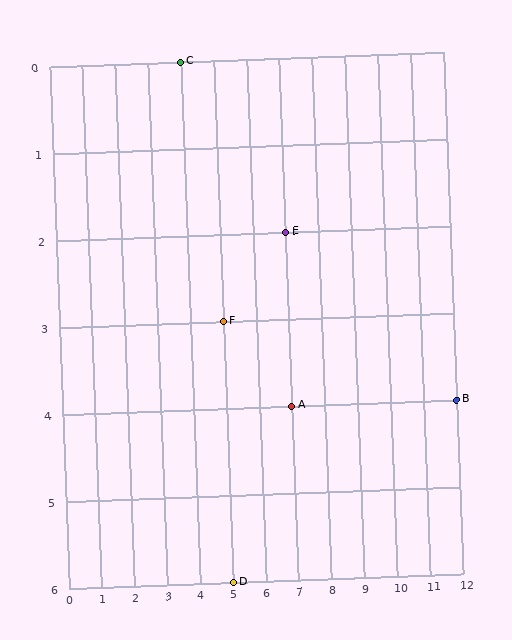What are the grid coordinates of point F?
Point F is at grid coordinates (5, 3).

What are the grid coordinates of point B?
Point B is at grid coordinates (12, 4).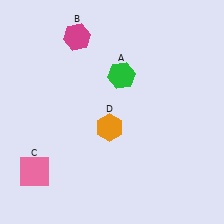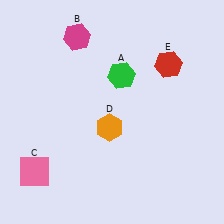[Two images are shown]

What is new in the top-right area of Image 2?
A red hexagon (E) was added in the top-right area of Image 2.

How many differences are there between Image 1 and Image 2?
There is 1 difference between the two images.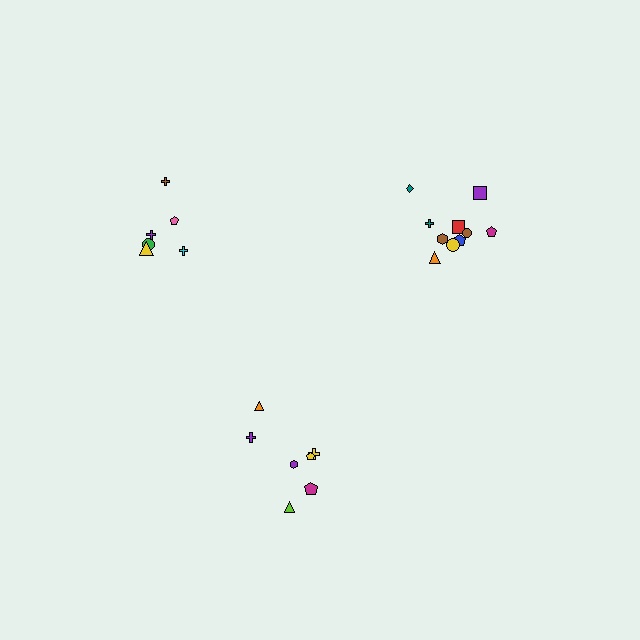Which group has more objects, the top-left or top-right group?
The top-right group.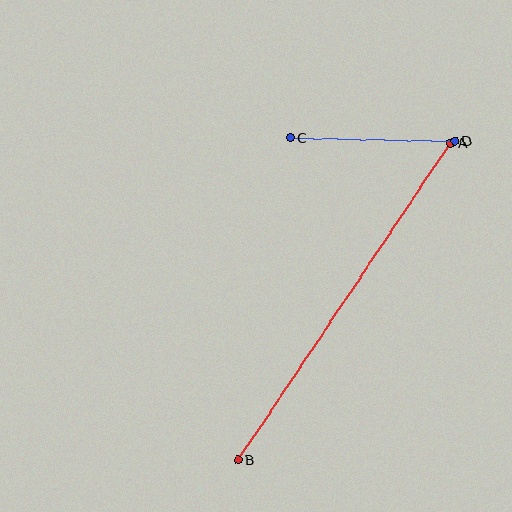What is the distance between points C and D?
The distance is approximately 164 pixels.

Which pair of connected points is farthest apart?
Points A and B are farthest apart.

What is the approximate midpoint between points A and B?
The midpoint is at approximately (344, 302) pixels.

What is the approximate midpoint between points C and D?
The midpoint is at approximately (373, 140) pixels.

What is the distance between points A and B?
The distance is approximately 382 pixels.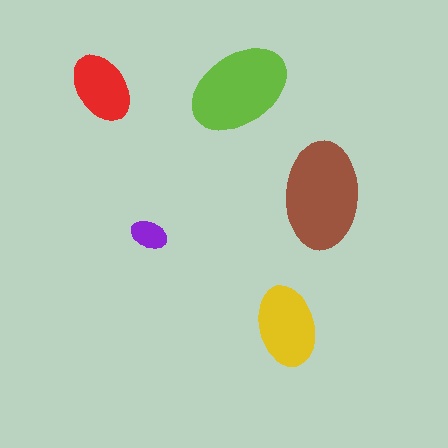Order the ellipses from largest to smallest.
the brown one, the lime one, the yellow one, the red one, the purple one.